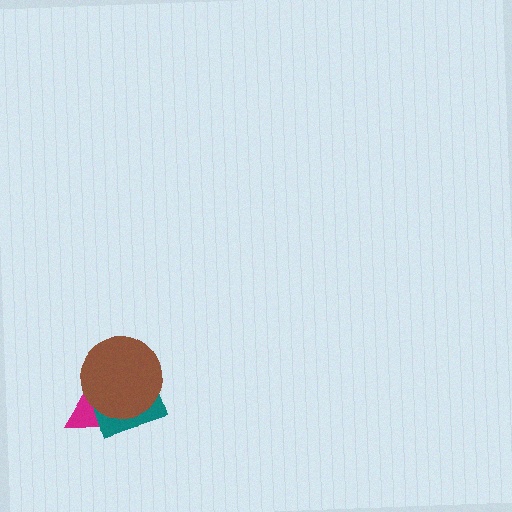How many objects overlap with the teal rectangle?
2 objects overlap with the teal rectangle.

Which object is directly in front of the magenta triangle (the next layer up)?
The teal rectangle is directly in front of the magenta triangle.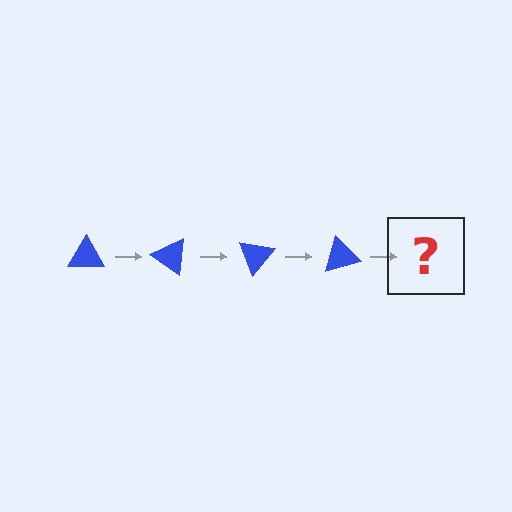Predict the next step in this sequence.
The next step is a blue triangle rotated 140 degrees.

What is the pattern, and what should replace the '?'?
The pattern is that the triangle rotates 35 degrees each step. The '?' should be a blue triangle rotated 140 degrees.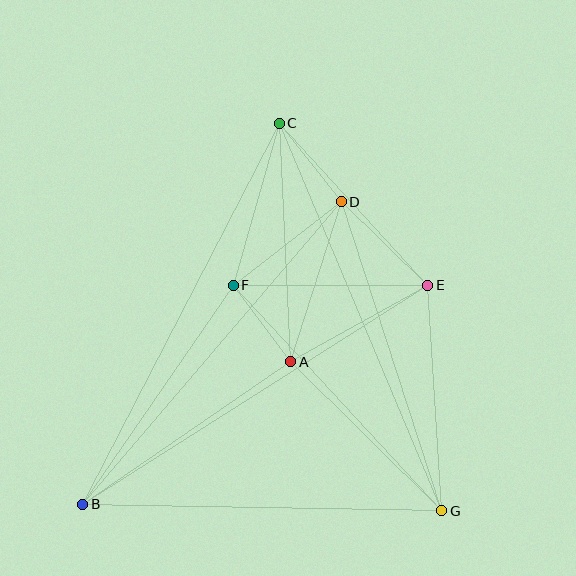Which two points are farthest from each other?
Points B and C are farthest from each other.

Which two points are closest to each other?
Points A and F are closest to each other.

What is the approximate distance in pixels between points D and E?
The distance between D and E is approximately 120 pixels.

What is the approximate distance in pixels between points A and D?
The distance between A and D is approximately 168 pixels.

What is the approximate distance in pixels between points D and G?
The distance between D and G is approximately 325 pixels.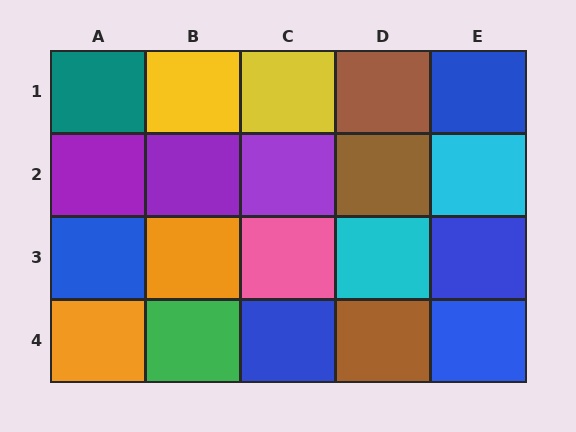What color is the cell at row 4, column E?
Blue.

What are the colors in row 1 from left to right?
Teal, yellow, yellow, brown, blue.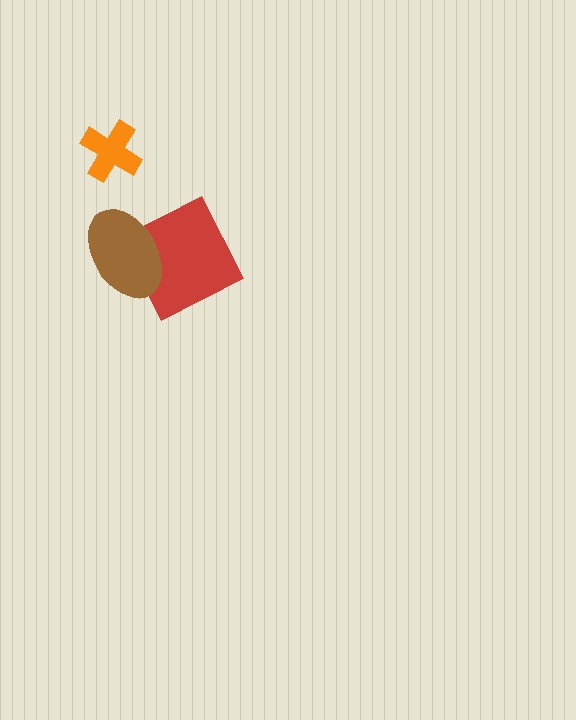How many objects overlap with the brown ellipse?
1 object overlaps with the brown ellipse.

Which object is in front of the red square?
The brown ellipse is in front of the red square.